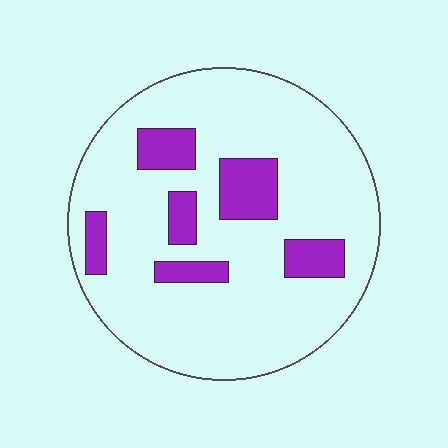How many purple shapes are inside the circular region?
6.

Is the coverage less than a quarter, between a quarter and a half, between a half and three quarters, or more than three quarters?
Less than a quarter.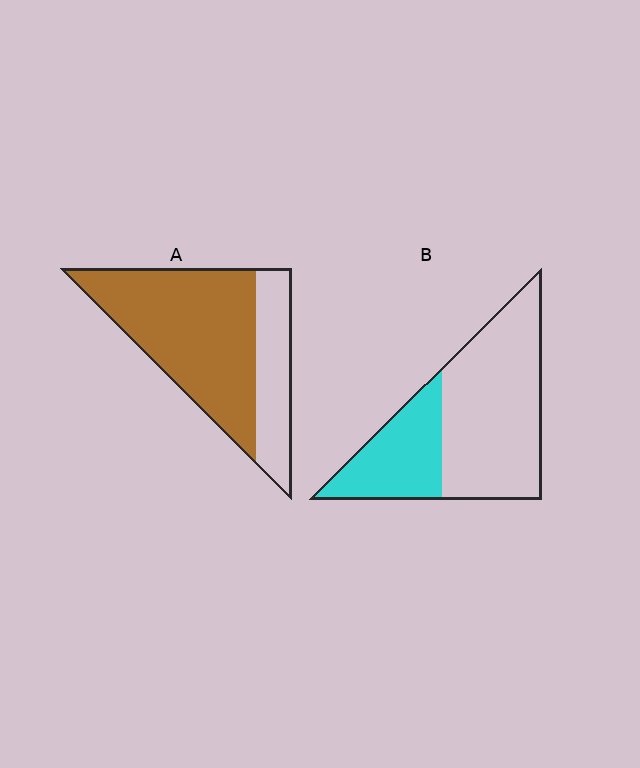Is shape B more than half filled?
No.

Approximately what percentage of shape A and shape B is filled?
A is approximately 70% and B is approximately 35%.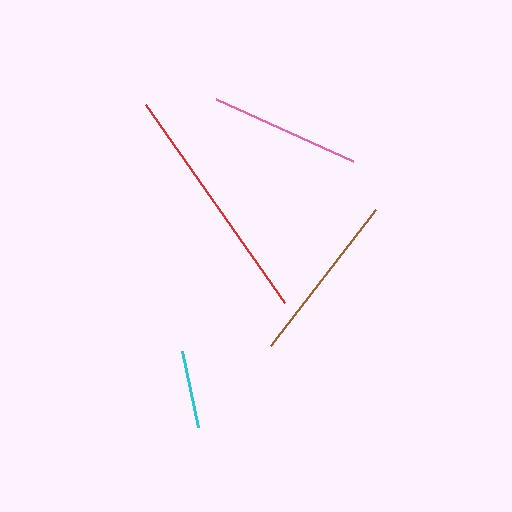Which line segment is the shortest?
The cyan line is the shortest at approximately 77 pixels.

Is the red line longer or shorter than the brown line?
The red line is longer than the brown line.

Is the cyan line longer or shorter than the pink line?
The pink line is longer than the cyan line.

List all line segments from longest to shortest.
From longest to shortest: red, brown, pink, cyan.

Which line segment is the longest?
The red line is the longest at approximately 242 pixels.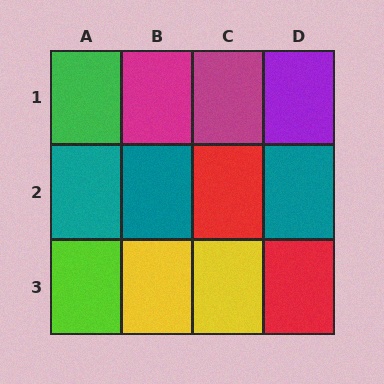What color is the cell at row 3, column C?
Yellow.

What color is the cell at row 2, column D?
Teal.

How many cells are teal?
3 cells are teal.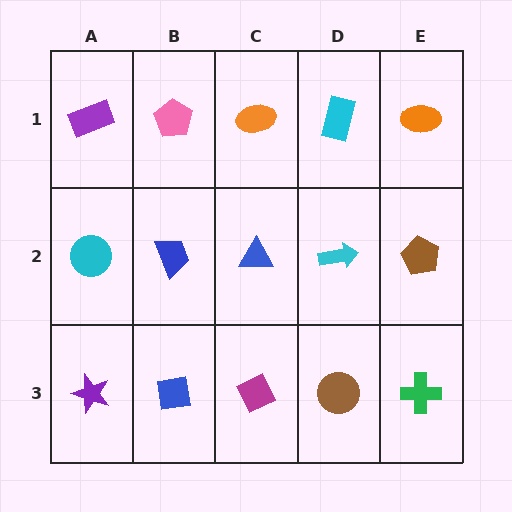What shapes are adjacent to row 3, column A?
A cyan circle (row 2, column A), a blue square (row 3, column B).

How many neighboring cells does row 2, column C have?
4.